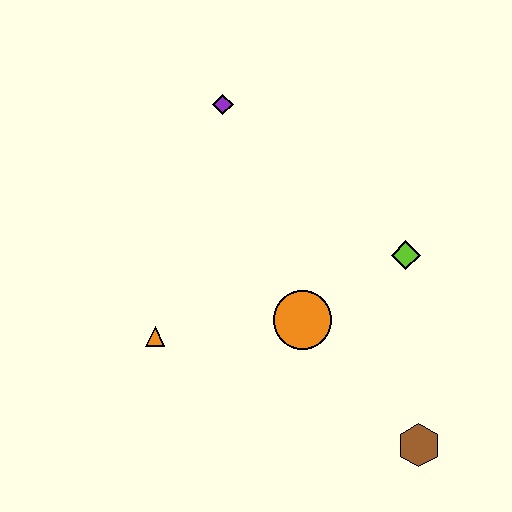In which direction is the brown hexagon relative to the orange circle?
The brown hexagon is below the orange circle.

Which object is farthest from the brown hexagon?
The purple diamond is farthest from the brown hexagon.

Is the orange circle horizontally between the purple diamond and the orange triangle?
No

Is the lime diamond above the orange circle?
Yes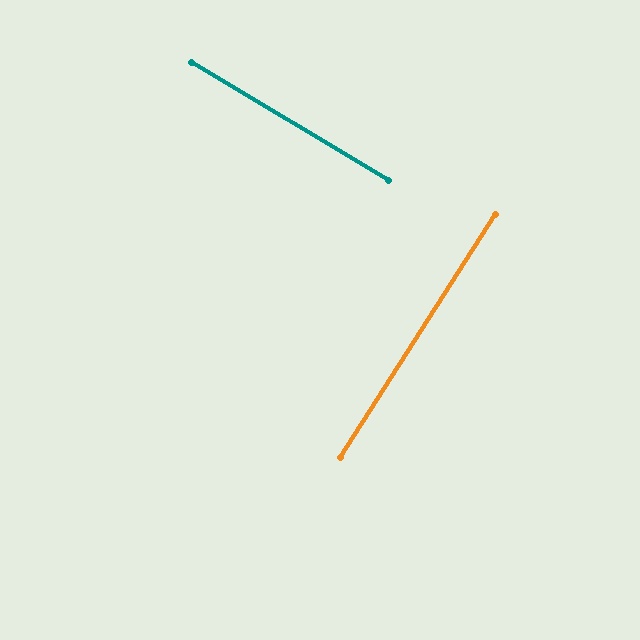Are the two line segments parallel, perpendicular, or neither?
Perpendicular — they meet at approximately 88°.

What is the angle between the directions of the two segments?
Approximately 88 degrees.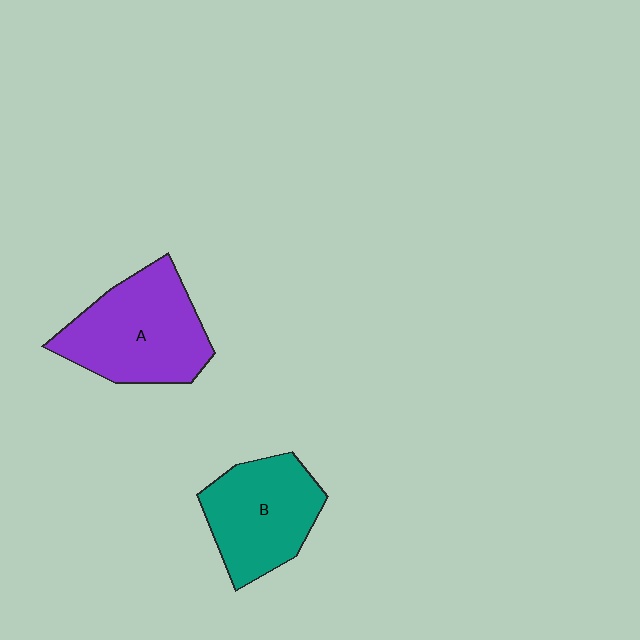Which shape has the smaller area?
Shape B (teal).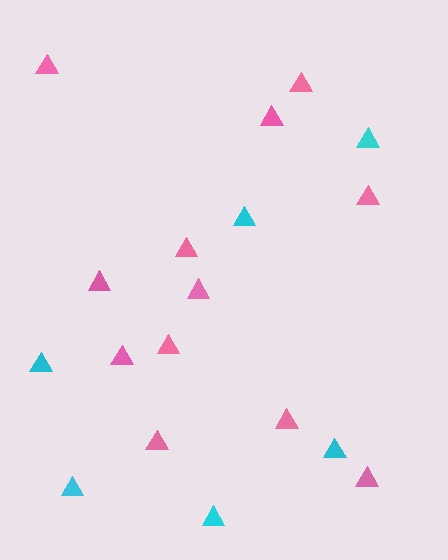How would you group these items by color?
There are 2 groups: one group of cyan triangles (6) and one group of pink triangles (12).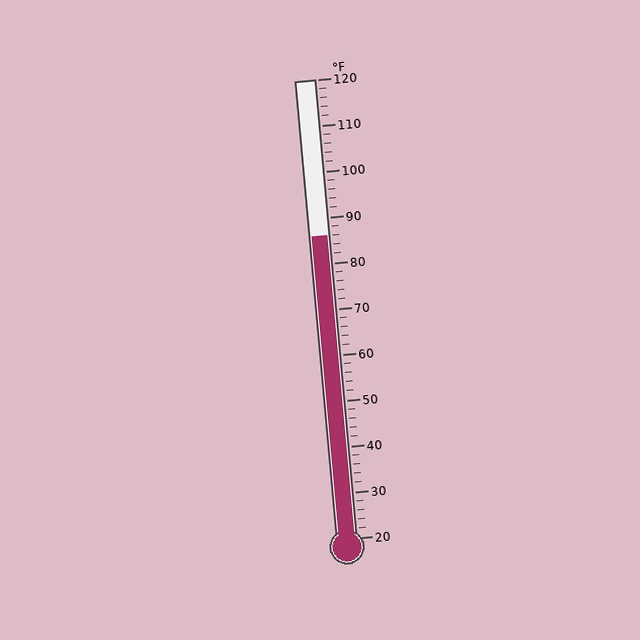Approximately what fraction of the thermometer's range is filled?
The thermometer is filled to approximately 65% of its range.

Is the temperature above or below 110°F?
The temperature is below 110°F.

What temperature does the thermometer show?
The thermometer shows approximately 86°F.